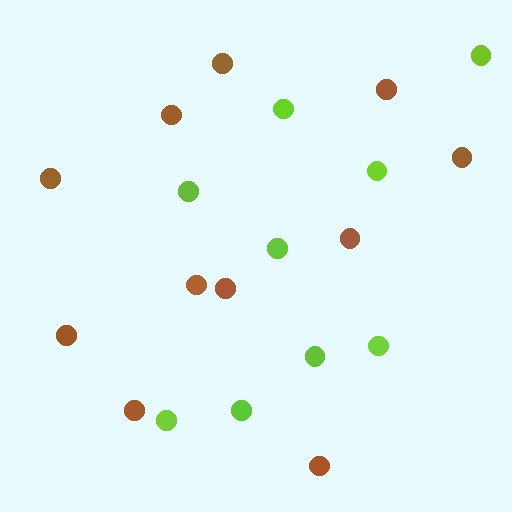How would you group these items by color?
There are 2 groups: one group of lime circles (9) and one group of brown circles (11).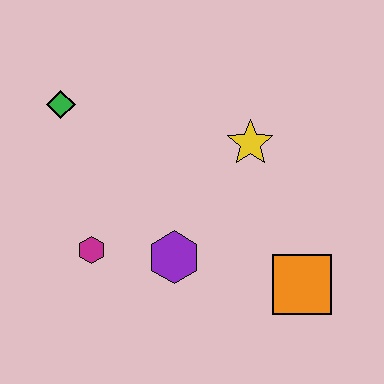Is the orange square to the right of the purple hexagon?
Yes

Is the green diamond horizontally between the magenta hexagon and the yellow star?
No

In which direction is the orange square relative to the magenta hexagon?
The orange square is to the right of the magenta hexagon.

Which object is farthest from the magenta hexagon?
The orange square is farthest from the magenta hexagon.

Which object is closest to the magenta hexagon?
The purple hexagon is closest to the magenta hexagon.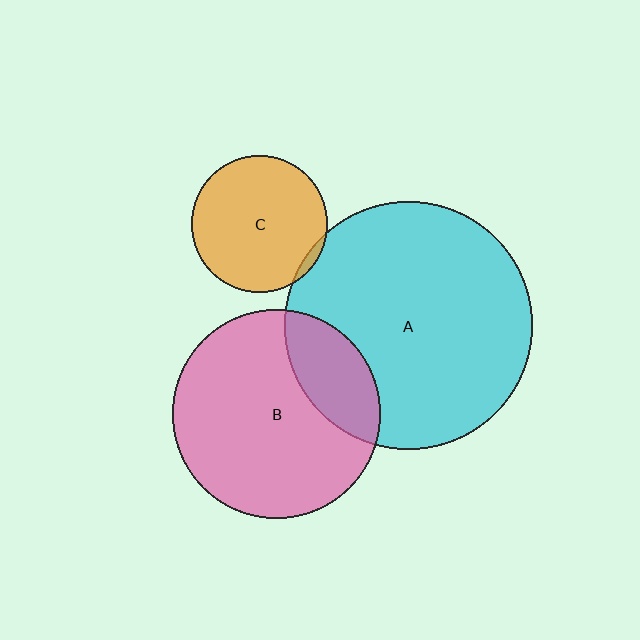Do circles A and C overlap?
Yes.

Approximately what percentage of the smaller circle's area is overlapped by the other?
Approximately 5%.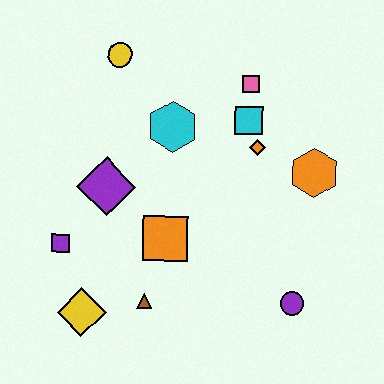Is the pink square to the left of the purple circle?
Yes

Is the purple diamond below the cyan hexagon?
Yes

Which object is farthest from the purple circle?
The yellow circle is farthest from the purple circle.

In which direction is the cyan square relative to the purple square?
The cyan square is to the right of the purple square.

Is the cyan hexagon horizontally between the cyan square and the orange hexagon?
No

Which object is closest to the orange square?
The brown triangle is closest to the orange square.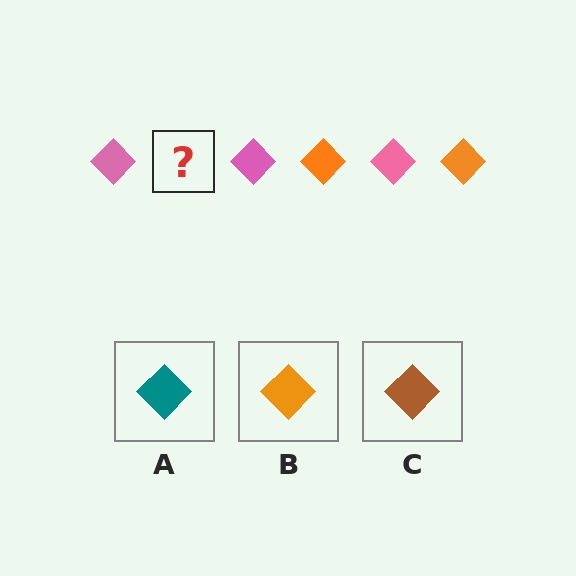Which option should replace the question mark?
Option B.